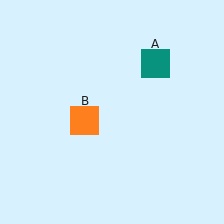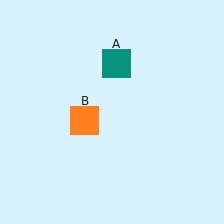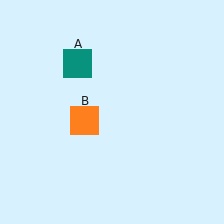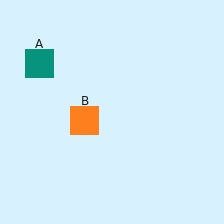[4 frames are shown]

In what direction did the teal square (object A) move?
The teal square (object A) moved left.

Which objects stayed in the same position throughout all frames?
Orange square (object B) remained stationary.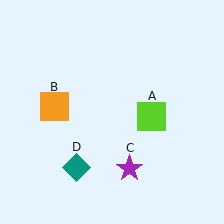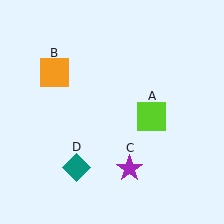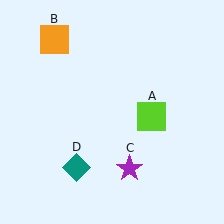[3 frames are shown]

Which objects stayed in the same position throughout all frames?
Lime square (object A) and purple star (object C) and teal diamond (object D) remained stationary.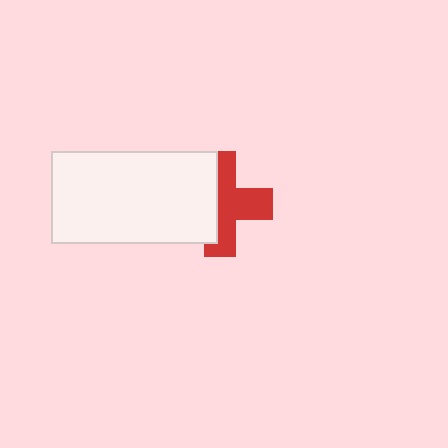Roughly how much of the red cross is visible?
About half of it is visible (roughly 58%).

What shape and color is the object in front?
The object in front is a white rectangle.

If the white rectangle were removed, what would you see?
You would see the complete red cross.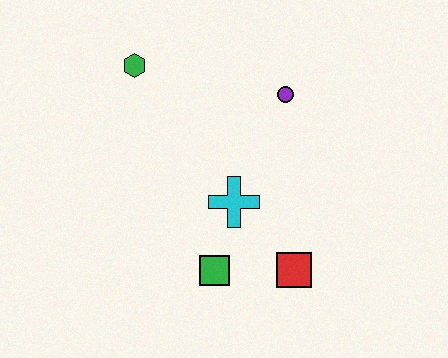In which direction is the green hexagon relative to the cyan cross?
The green hexagon is above the cyan cross.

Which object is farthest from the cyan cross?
The green hexagon is farthest from the cyan cross.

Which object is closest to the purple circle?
The cyan cross is closest to the purple circle.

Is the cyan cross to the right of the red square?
No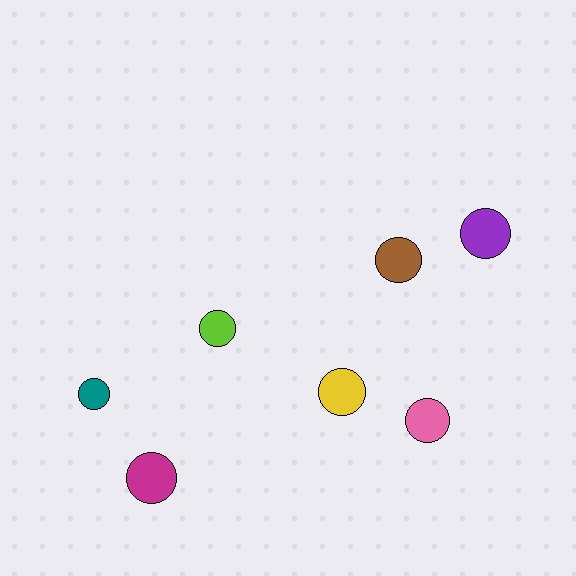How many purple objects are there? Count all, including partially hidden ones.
There is 1 purple object.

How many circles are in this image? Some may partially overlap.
There are 7 circles.